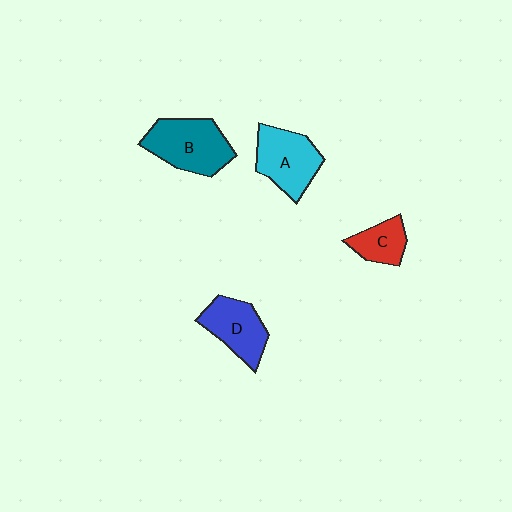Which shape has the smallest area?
Shape C (red).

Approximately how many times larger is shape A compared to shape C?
Approximately 1.7 times.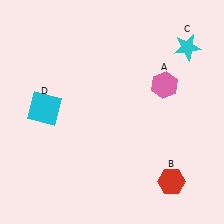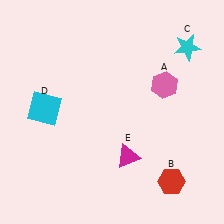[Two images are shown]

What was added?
A magenta triangle (E) was added in Image 2.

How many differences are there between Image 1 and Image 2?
There is 1 difference between the two images.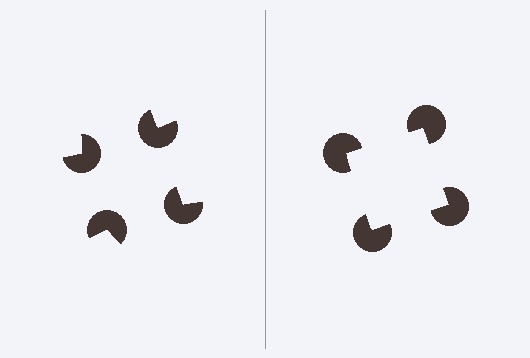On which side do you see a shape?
An illusory square appears on the right side. On the left side the wedge cuts are rotated, so no coherent shape forms.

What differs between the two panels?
The pac-man discs are positioned identically on both sides; only the wedge orientations differ. On the right they align to a square; on the left they are misaligned.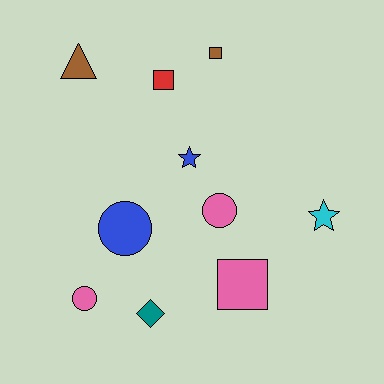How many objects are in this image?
There are 10 objects.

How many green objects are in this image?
There are no green objects.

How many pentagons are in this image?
There are no pentagons.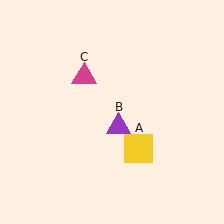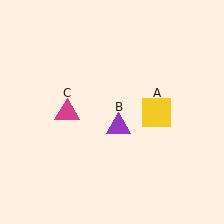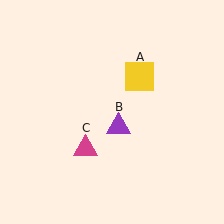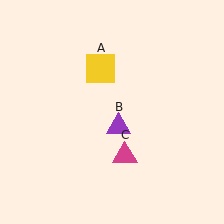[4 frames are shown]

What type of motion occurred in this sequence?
The yellow square (object A), magenta triangle (object C) rotated counterclockwise around the center of the scene.